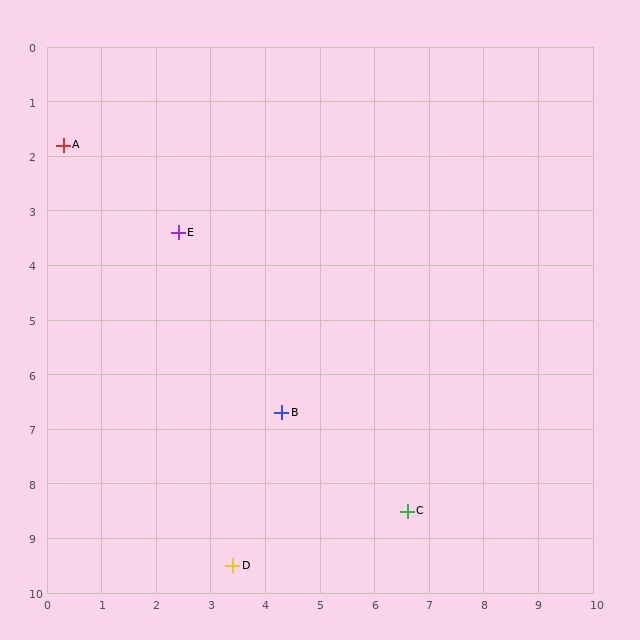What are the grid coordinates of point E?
Point E is at approximately (2.4, 3.4).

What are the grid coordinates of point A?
Point A is at approximately (0.3, 1.8).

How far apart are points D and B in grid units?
Points D and B are about 2.9 grid units apart.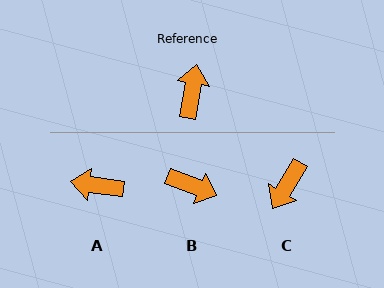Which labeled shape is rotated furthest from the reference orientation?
C, about 159 degrees away.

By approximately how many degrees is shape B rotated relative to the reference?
Approximately 102 degrees clockwise.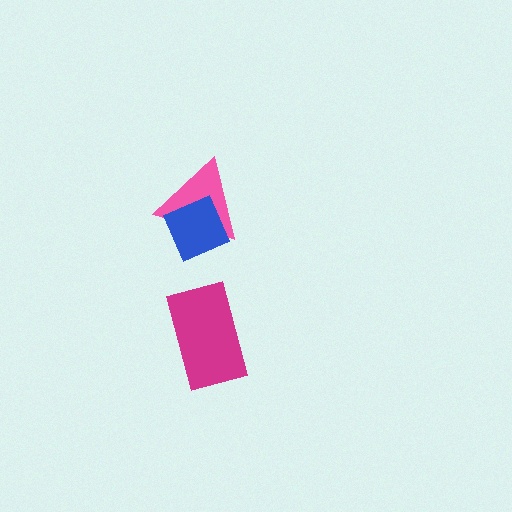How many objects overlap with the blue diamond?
1 object overlaps with the blue diamond.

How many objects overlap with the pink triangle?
1 object overlaps with the pink triangle.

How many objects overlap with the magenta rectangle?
0 objects overlap with the magenta rectangle.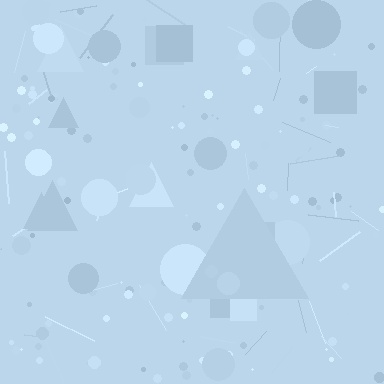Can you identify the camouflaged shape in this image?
The camouflaged shape is a triangle.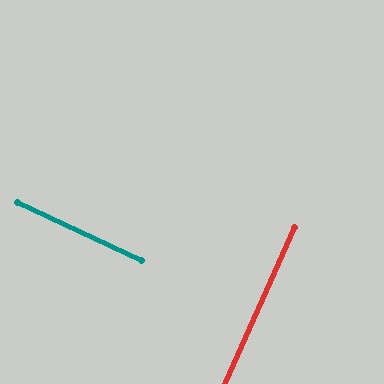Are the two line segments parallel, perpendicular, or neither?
Perpendicular — they meet at approximately 89°.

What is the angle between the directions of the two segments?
Approximately 89 degrees.